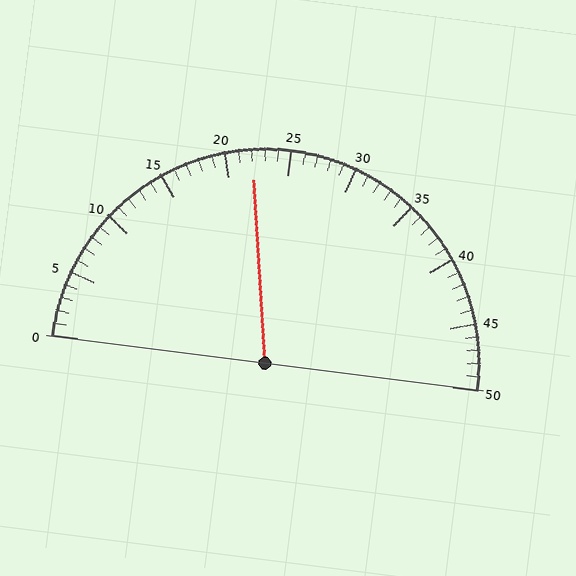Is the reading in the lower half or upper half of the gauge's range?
The reading is in the lower half of the range (0 to 50).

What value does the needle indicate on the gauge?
The needle indicates approximately 22.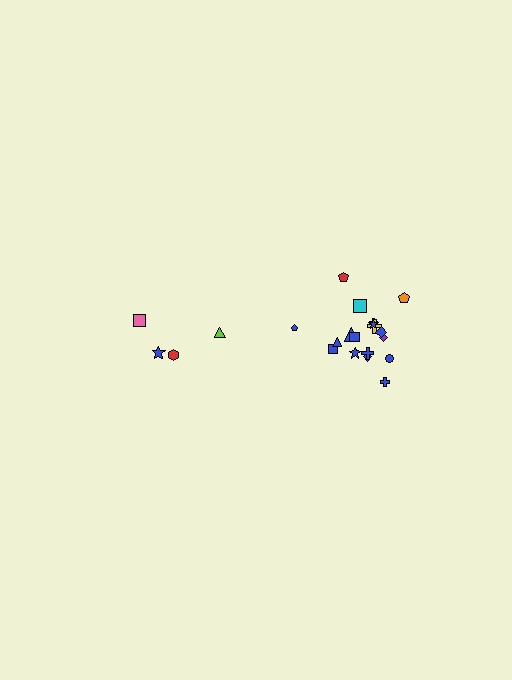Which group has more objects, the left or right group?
The right group.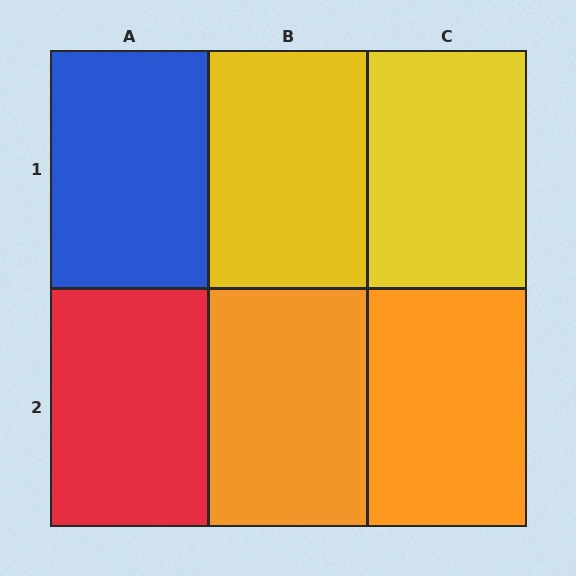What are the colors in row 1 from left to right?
Blue, yellow, yellow.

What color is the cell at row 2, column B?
Orange.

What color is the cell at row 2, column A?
Red.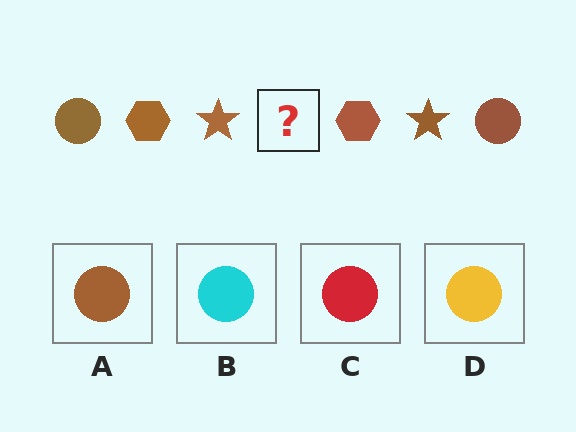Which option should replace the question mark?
Option A.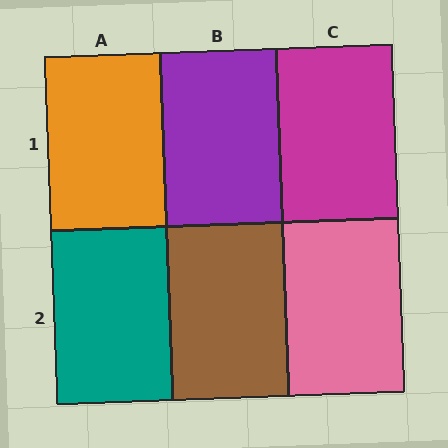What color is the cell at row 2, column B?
Brown.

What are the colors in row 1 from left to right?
Orange, purple, magenta.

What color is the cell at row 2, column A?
Teal.